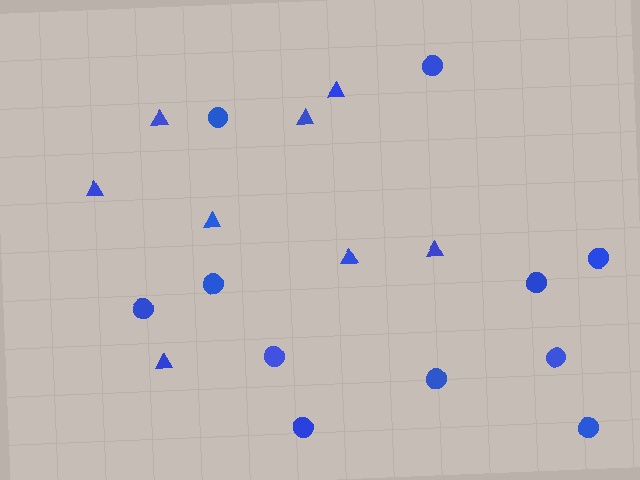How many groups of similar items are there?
There are 2 groups: one group of triangles (8) and one group of circles (11).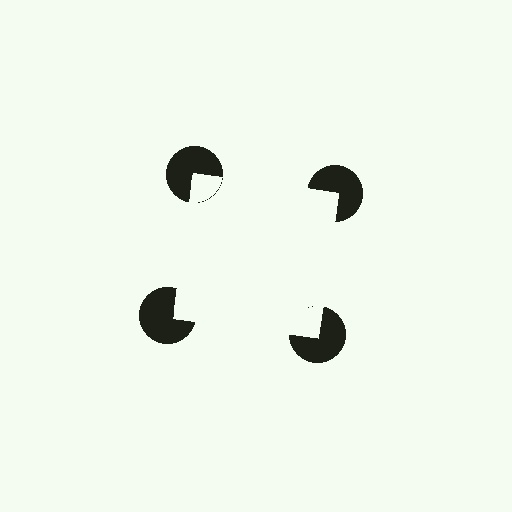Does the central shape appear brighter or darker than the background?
It typically appears slightly brighter than the background, even though no actual brightness change is drawn.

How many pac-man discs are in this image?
There are 4 — one at each vertex of the illusory square.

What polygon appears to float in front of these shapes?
An illusory square — its edges are inferred from the aligned wedge cuts in the pac-man discs, not physically drawn.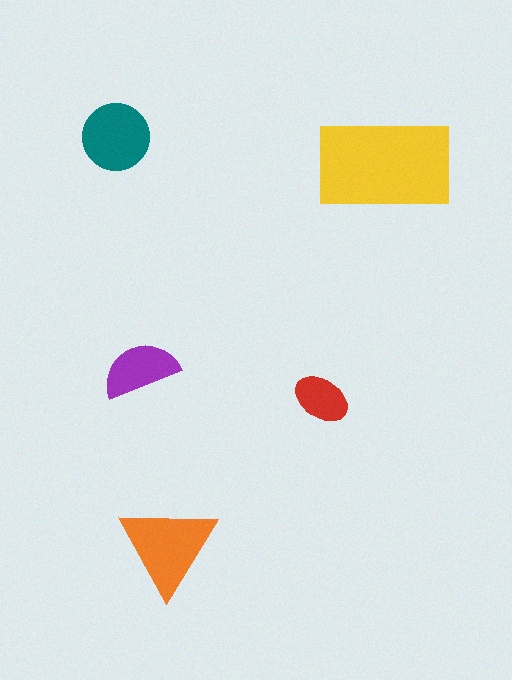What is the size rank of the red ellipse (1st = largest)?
5th.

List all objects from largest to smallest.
The yellow rectangle, the orange triangle, the teal circle, the purple semicircle, the red ellipse.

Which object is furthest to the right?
The yellow rectangle is rightmost.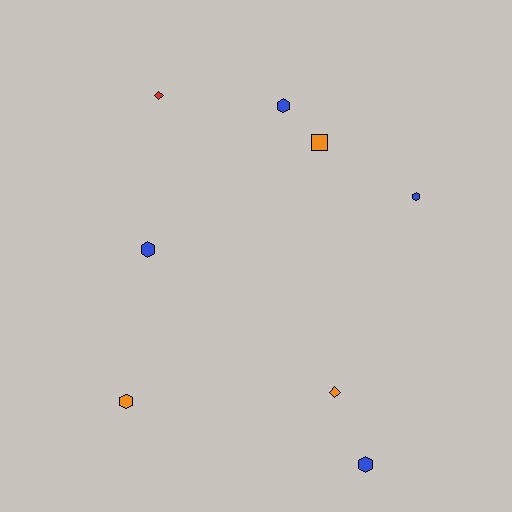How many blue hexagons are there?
There are 4 blue hexagons.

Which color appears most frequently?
Blue, with 4 objects.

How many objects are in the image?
There are 8 objects.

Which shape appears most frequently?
Hexagon, with 5 objects.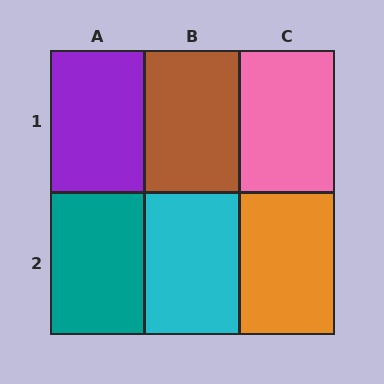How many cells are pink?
1 cell is pink.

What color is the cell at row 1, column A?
Purple.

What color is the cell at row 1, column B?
Brown.